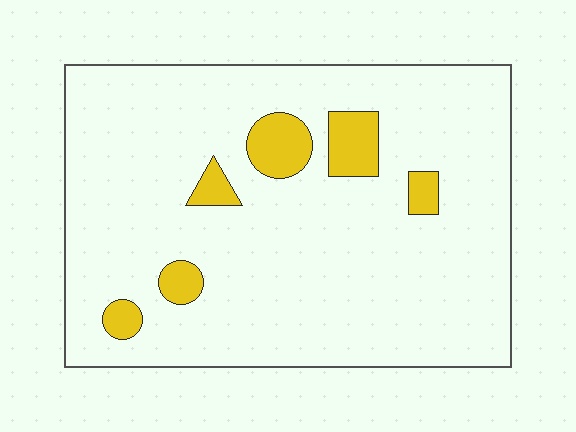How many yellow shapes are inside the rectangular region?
6.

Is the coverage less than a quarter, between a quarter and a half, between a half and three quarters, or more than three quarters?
Less than a quarter.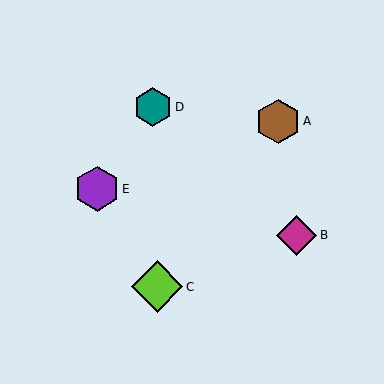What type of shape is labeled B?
Shape B is a magenta diamond.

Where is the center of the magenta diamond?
The center of the magenta diamond is at (296, 235).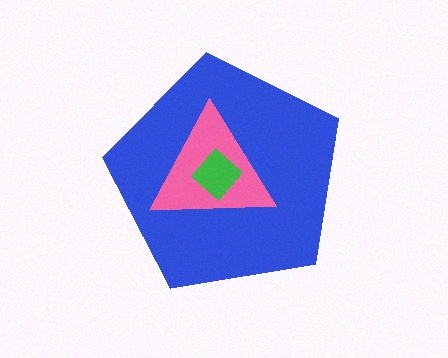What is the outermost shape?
The blue pentagon.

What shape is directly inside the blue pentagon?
The pink triangle.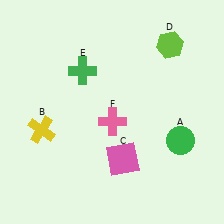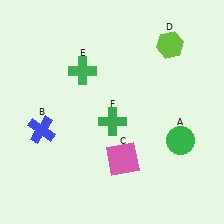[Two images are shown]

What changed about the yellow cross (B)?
In Image 1, B is yellow. In Image 2, it changed to blue.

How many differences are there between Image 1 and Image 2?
There are 2 differences between the two images.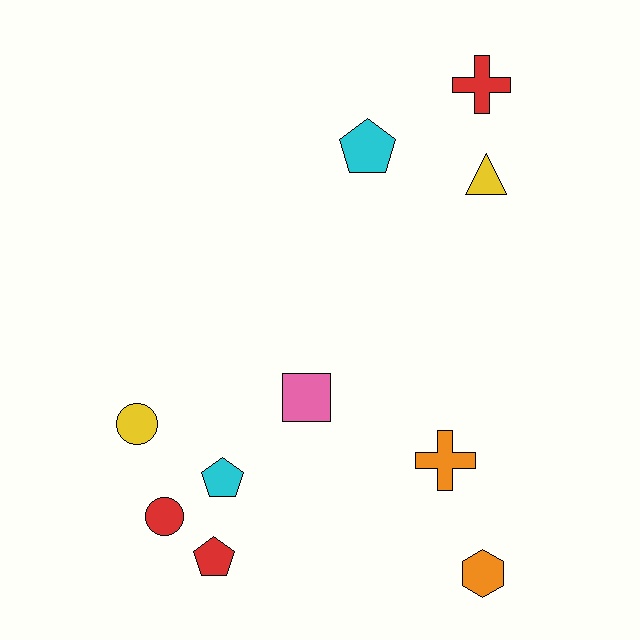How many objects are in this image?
There are 10 objects.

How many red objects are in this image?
There are 3 red objects.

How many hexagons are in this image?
There is 1 hexagon.